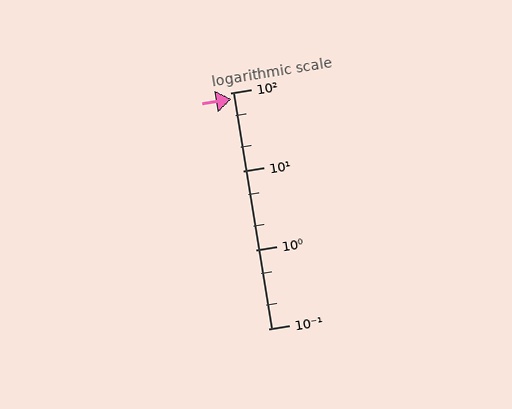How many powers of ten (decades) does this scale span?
The scale spans 3 decades, from 0.1 to 100.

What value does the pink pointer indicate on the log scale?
The pointer indicates approximately 83.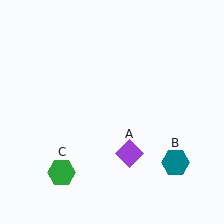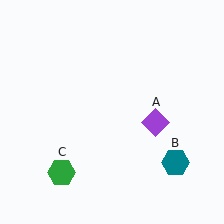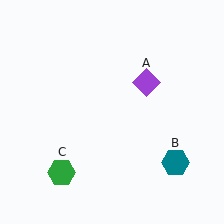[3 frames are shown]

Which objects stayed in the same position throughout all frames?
Teal hexagon (object B) and green hexagon (object C) remained stationary.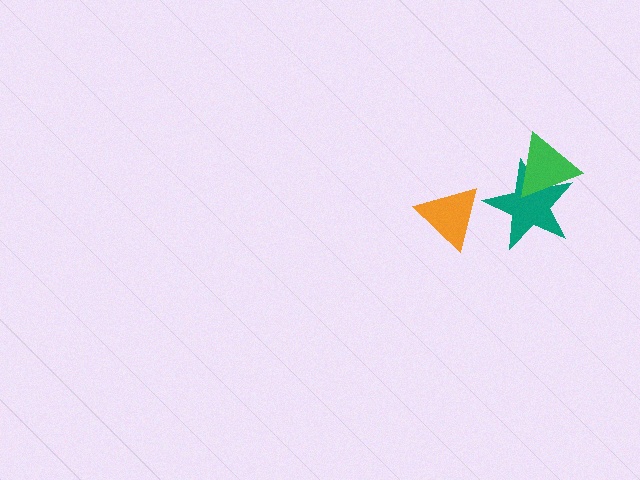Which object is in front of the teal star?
The green triangle is in front of the teal star.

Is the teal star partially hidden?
Yes, it is partially covered by another shape.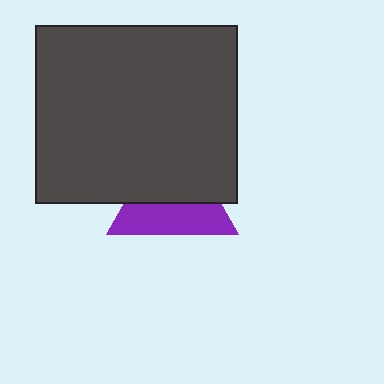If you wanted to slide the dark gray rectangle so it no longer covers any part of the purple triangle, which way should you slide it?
Slide it up — that is the most direct way to separate the two shapes.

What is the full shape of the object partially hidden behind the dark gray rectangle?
The partially hidden object is a purple triangle.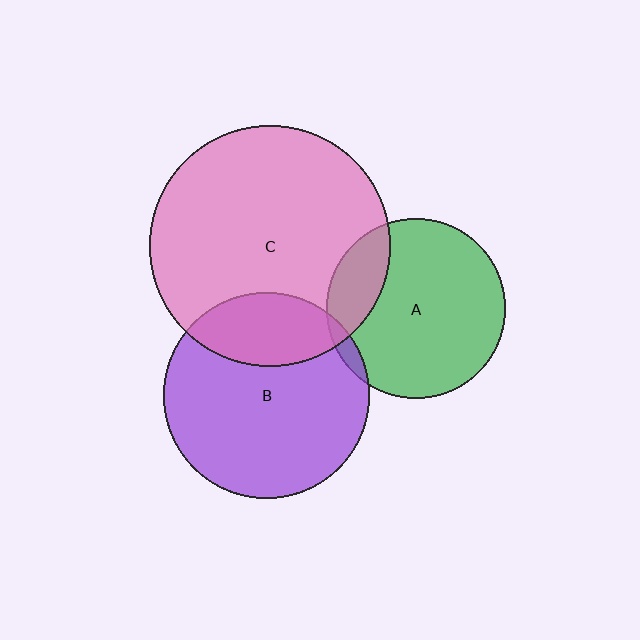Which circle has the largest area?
Circle C (pink).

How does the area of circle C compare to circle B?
Approximately 1.4 times.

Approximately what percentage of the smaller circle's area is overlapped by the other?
Approximately 25%.